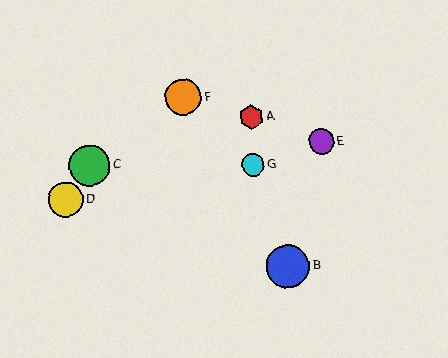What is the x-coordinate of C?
Object C is at x≈90.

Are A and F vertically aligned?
No, A is at x≈251 and F is at x≈183.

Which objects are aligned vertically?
Objects A, G are aligned vertically.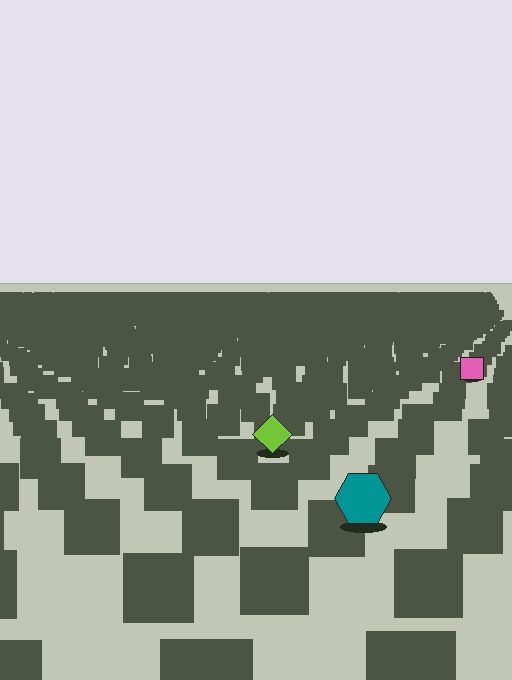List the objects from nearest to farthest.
From nearest to farthest: the teal hexagon, the lime diamond, the pink square.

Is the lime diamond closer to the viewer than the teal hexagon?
No. The teal hexagon is closer — you can tell from the texture gradient: the ground texture is coarser near it.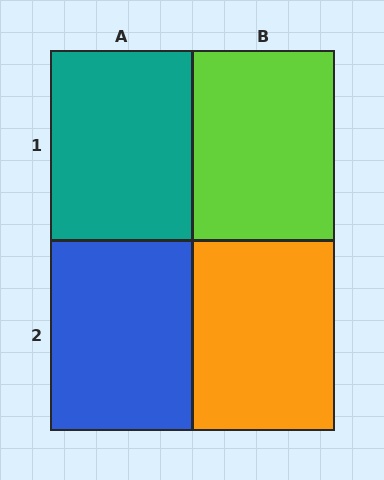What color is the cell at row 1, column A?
Teal.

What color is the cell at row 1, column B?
Lime.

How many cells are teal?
1 cell is teal.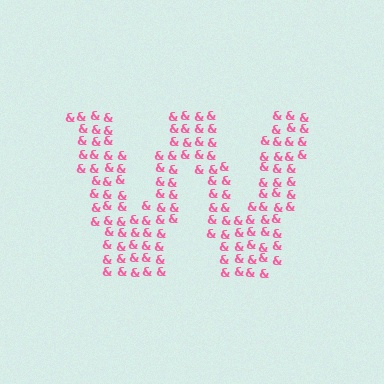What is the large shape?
The large shape is the letter W.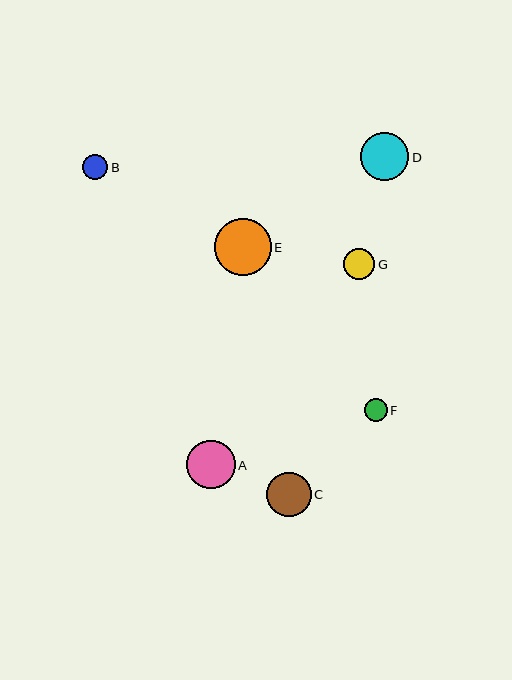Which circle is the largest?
Circle E is the largest with a size of approximately 57 pixels.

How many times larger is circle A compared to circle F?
Circle A is approximately 2.1 times the size of circle F.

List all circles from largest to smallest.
From largest to smallest: E, A, D, C, G, B, F.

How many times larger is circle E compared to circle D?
Circle E is approximately 1.2 times the size of circle D.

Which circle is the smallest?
Circle F is the smallest with a size of approximately 23 pixels.